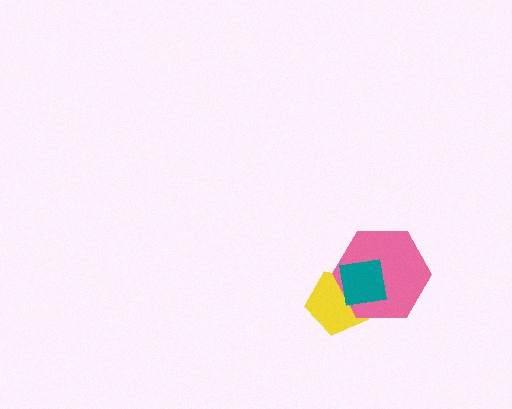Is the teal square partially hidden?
No, no other shape covers it.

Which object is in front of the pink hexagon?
The teal square is in front of the pink hexagon.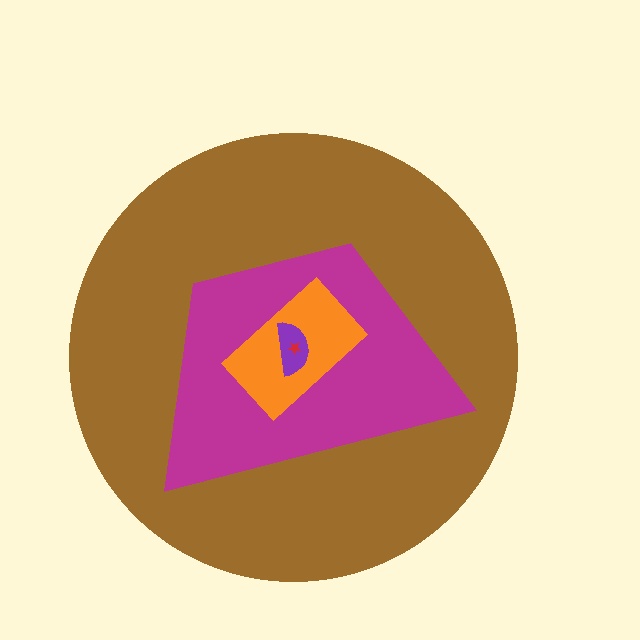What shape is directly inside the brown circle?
The magenta trapezoid.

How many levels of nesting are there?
5.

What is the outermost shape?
The brown circle.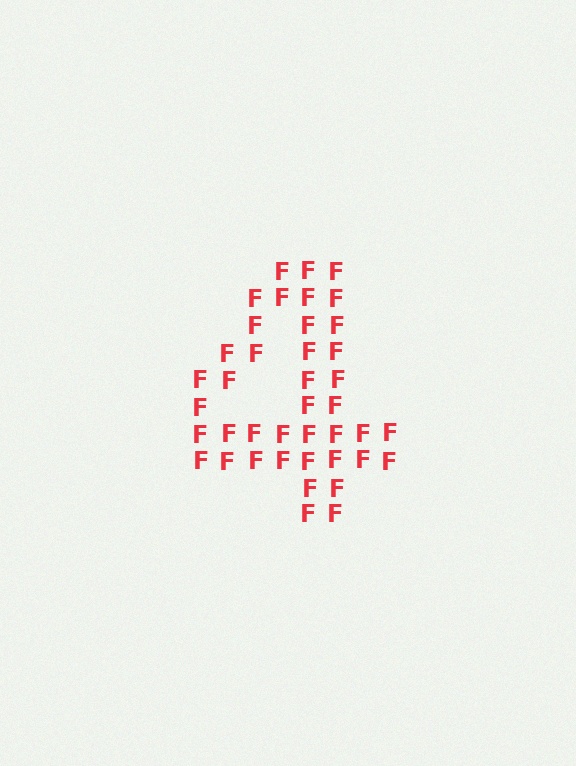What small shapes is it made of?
It is made of small letter F's.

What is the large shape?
The large shape is the digit 4.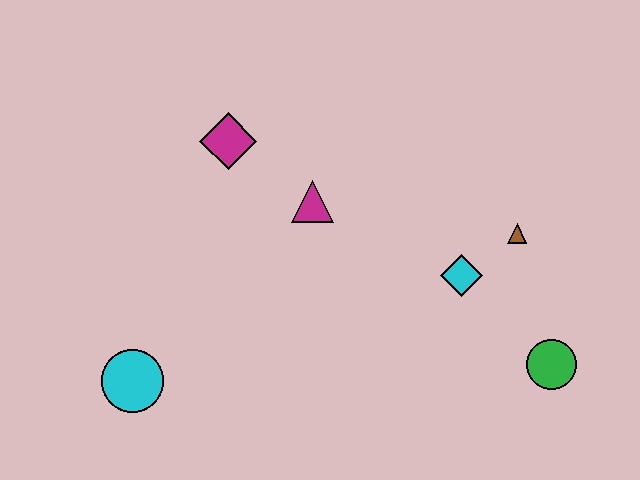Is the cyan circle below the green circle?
Yes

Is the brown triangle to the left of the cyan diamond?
No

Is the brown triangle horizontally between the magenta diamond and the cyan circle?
No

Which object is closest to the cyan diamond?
The brown triangle is closest to the cyan diamond.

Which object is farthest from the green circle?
The cyan circle is farthest from the green circle.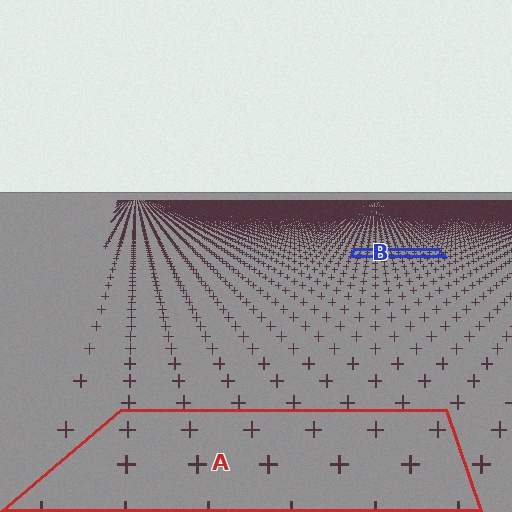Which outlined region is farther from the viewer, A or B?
Region B is farther from the viewer — the texture elements inside it appear smaller and more densely packed.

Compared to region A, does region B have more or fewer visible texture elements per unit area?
Region B has more texture elements per unit area — they are packed more densely because it is farther away.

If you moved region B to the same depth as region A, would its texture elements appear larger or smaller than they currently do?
They would appear larger. At a closer depth, the same texture elements are projected at a bigger on-screen size.